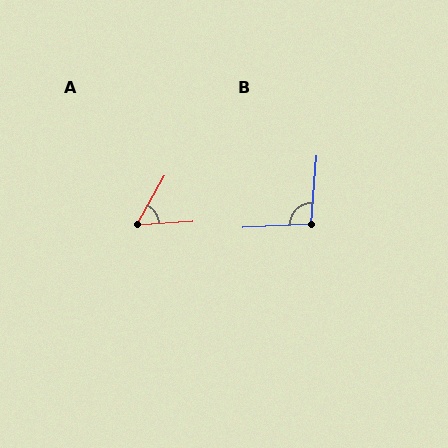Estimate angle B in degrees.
Approximately 97 degrees.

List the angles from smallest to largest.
A (57°), B (97°).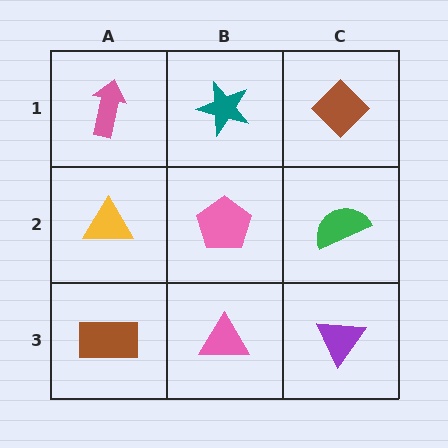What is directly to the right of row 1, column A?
A teal star.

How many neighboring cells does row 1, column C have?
2.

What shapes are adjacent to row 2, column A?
A pink arrow (row 1, column A), a brown rectangle (row 3, column A), a pink pentagon (row 2, column B).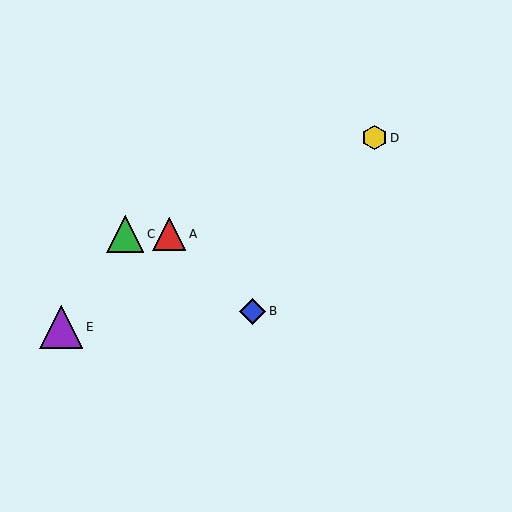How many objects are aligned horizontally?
2 objects (A, C) are aligned horizontally.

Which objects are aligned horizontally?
Objects A, C are aligned horizontally.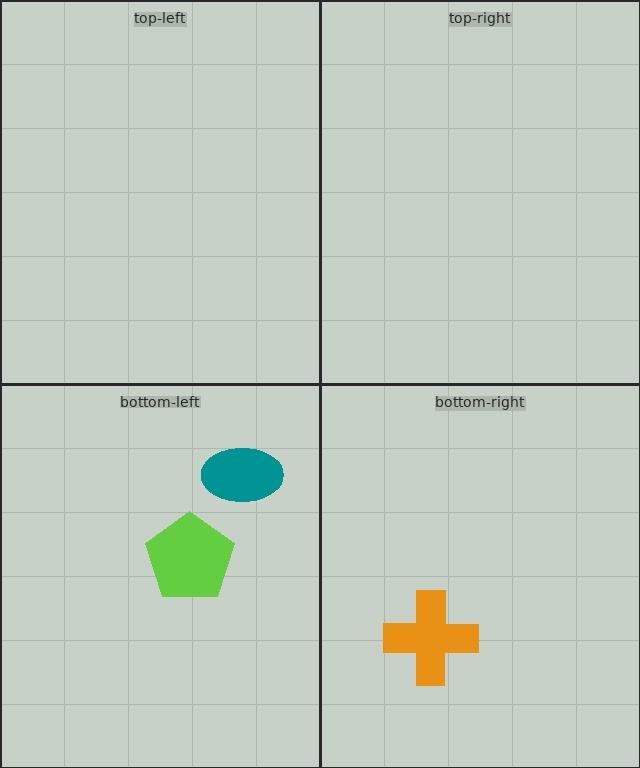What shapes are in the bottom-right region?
The orange cross.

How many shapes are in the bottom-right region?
1.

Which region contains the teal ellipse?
The bottom-left region.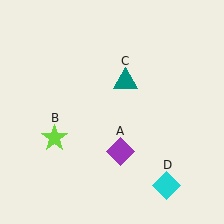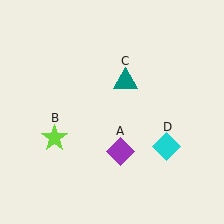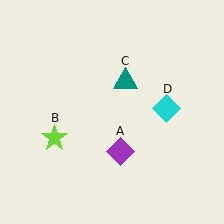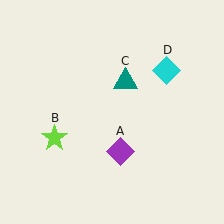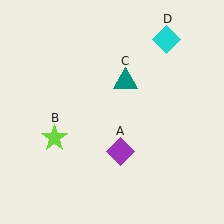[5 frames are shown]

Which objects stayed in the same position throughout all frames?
Purple diamond (object A) and lime star (object B) and teal triangle (object C) remained stationary.